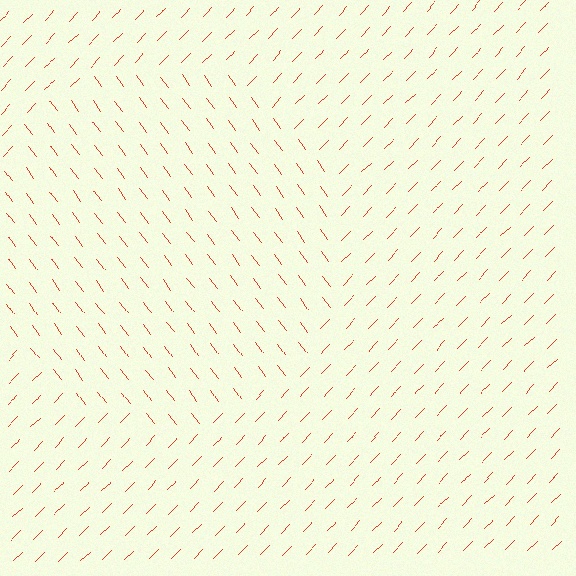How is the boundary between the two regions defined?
The boundary is defined purely by a change in line orientation (approximately 82 degrees difference). All lines are the same color and thickness.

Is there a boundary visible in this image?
Yes, there is a texture boundary formed by a change in line orientation.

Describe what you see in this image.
The image is filled with small red line segments. A circle region in the image has lines oriented differently from the surrounding lines, creating a visible texture boundary.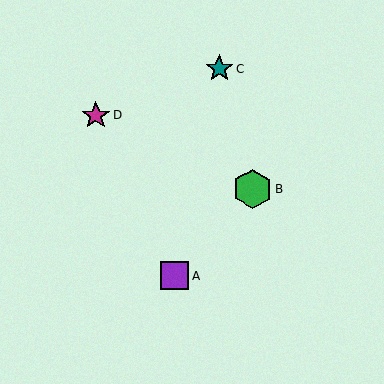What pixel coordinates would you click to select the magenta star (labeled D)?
Click at (96, 115) to select the magenta star D.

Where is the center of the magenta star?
The center of the magenta star is at (96, 115).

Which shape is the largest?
The green hexagon (labeled B) is the largest.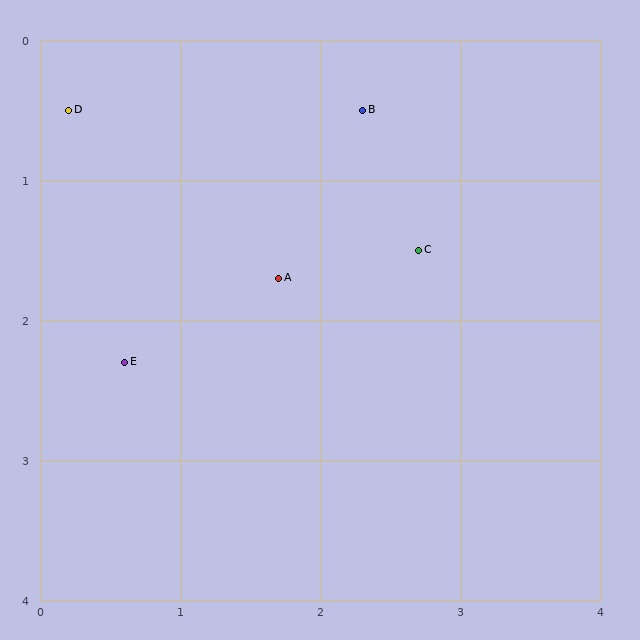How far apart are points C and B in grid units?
Points C and B are about 1.1 grid units apart.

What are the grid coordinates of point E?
Point E is at approximately (0.6, 2.3).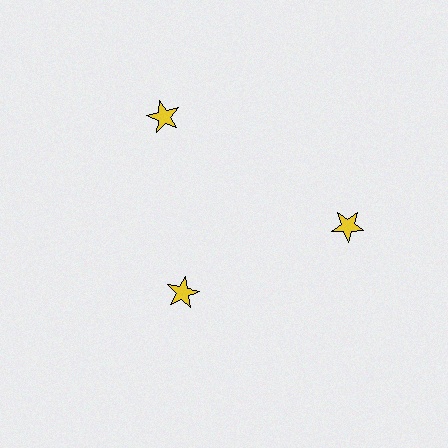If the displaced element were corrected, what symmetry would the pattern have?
It would have 3-fold rotational symmetry — the pattern would map onto itself every 120 degrees.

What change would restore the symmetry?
The symmetry would be restored by moving it outward, back onto the ring so that all 3 stars sit at equal angles and equal distance from the center.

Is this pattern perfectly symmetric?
No. The 3 yellow stars are arranged in a ring, but one element near the 7 o'clock position is pulled inward toward the center, breaking the 3-fold rotational symmetry.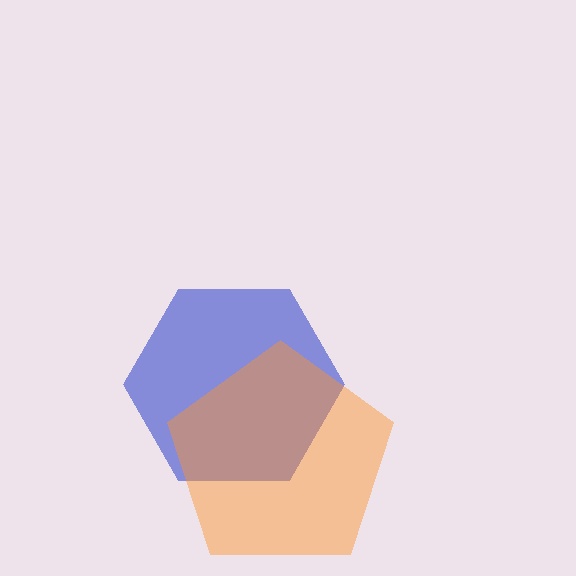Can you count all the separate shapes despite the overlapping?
Yes, there are 2 separate shapes.